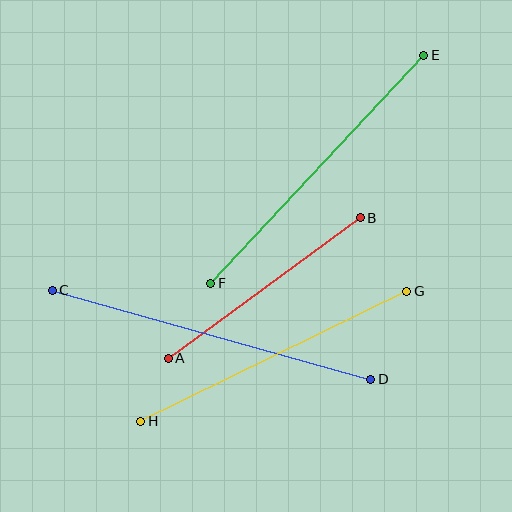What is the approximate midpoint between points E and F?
The midpoint is at approximately (317, 169) pixels.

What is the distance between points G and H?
The distance is approximately 296 pixels.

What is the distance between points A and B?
The distance is approximately 238 pixels.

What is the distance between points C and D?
The distance is approximately 331 pixels.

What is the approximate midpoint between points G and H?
The midpoint is at approximately (274, 356) pixels.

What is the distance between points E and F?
The distance is approximately 312 pixels.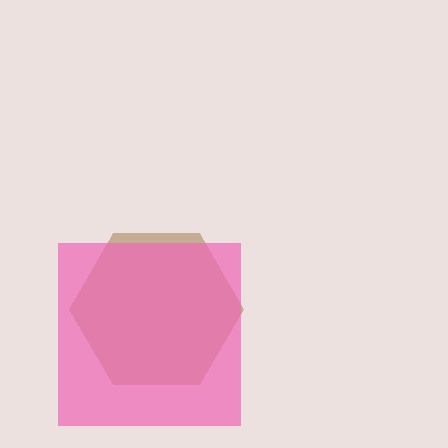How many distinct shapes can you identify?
There are 2 distinct shapes: a brown hexagon, a pink square.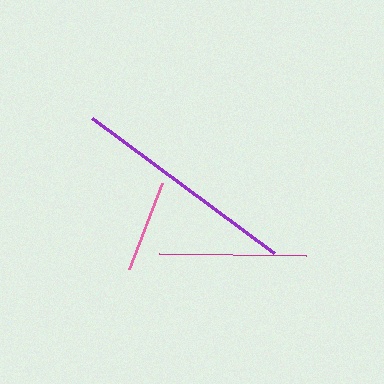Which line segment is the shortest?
The pink line is the shortest at approximately 93 pixels.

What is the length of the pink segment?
The pink segment is approximately 93 pixels long.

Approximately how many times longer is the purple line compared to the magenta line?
The purple line is approximately 1.6 times the length of the magenta line.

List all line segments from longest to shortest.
From longest to shortest: purple, magenta, pink.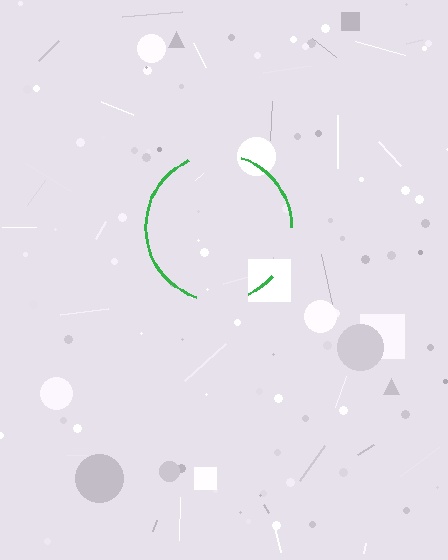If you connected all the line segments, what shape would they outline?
They would outline a circle.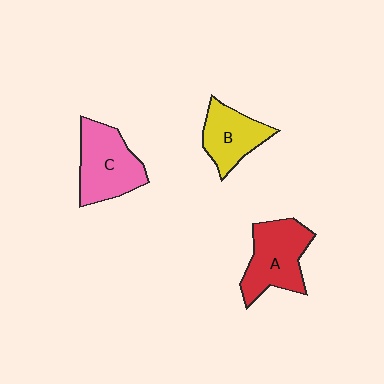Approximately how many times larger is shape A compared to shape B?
Approximately 1.3 times.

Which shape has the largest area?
Shape C (pink).